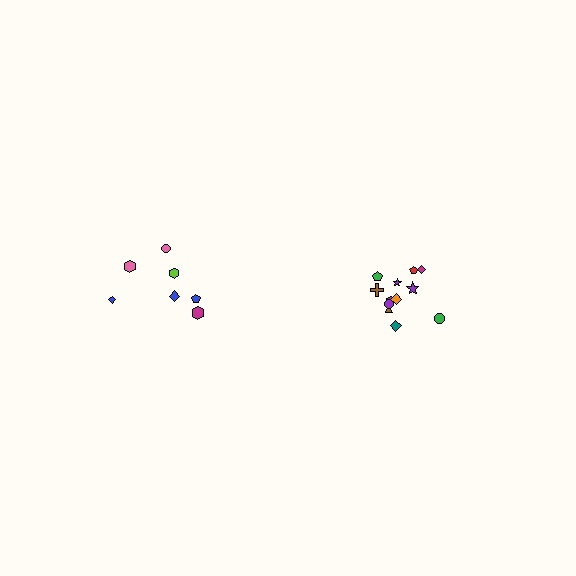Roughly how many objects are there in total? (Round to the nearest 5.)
Roughly 20 objects in total.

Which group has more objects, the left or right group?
The right group.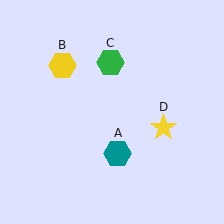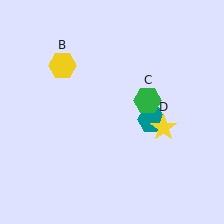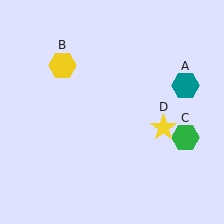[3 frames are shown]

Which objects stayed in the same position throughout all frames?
Yellow hexagon (object B) and yellow star (object D) remained stationary.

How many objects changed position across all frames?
2 objects changed position: teal hexagon (object A), green hexagon (object C).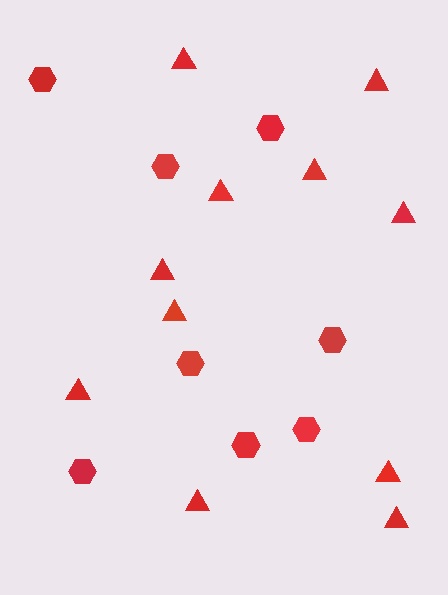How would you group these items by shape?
There are 2 groups: one group of triangles (11) and one group of hexagons (8).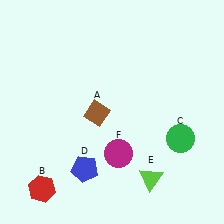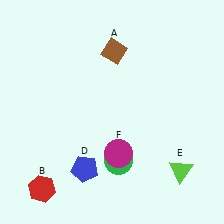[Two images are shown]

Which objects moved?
The objects that moved are: the brown diamond (A), the green circle (C), the lime triangle (E).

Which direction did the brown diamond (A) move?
The brown diamond (A) moved up.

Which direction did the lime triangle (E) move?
The lime triangle (E) moved right.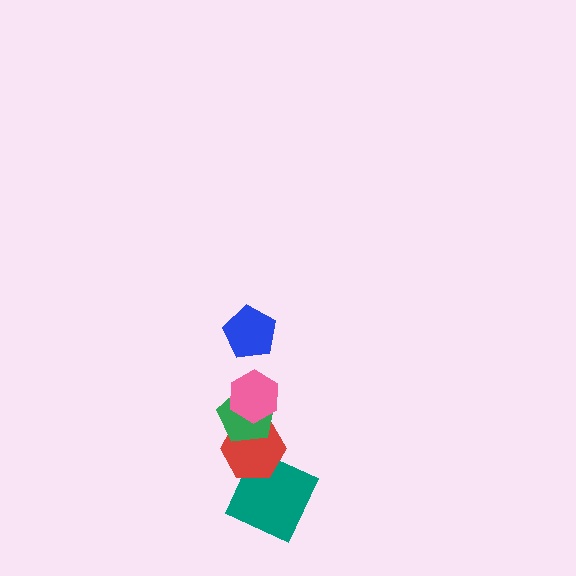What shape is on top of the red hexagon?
The green pentagon is on top of the red hexagon.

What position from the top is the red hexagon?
The red hexagon is 4th from the top.